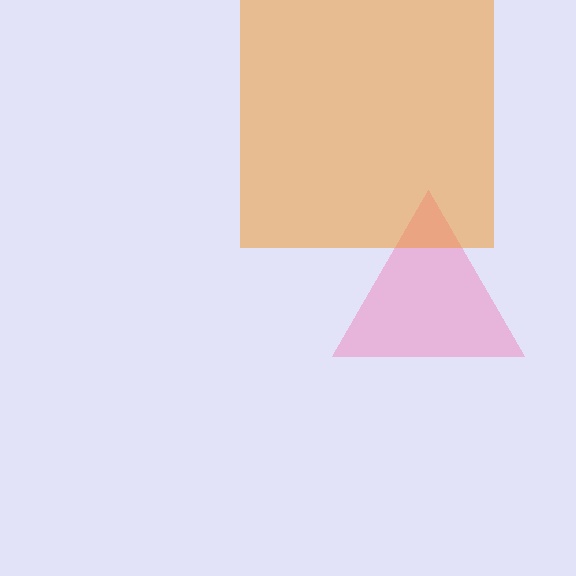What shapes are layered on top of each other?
The layered shapes are: a pink triangle, an orange square.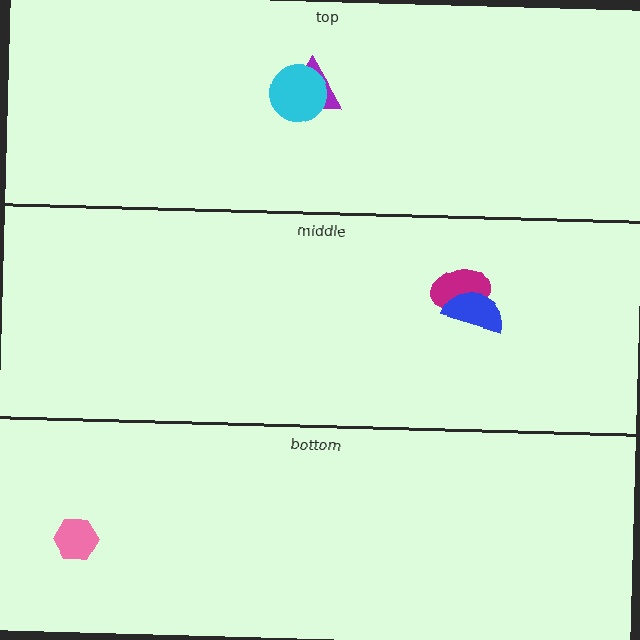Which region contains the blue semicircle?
The middle region.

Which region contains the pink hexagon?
The bottom region.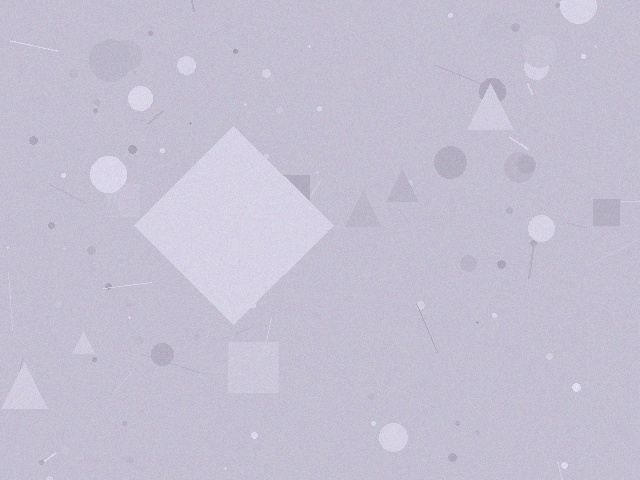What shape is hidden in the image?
A diamond is hidden in the image.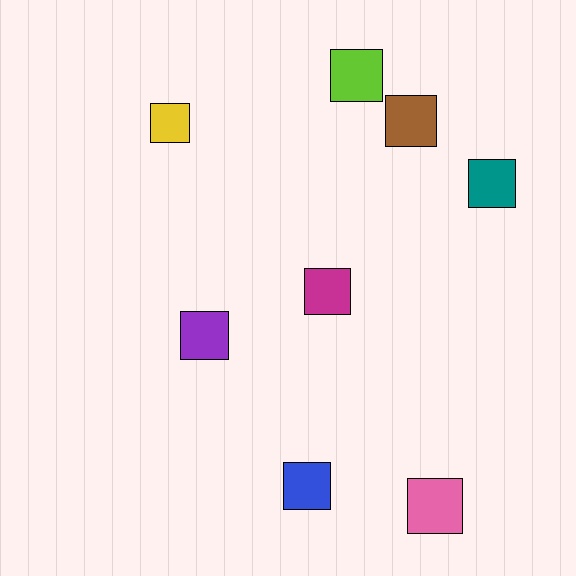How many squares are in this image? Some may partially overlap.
There are 8 squares.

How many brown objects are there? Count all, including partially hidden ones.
There is 1 brown object.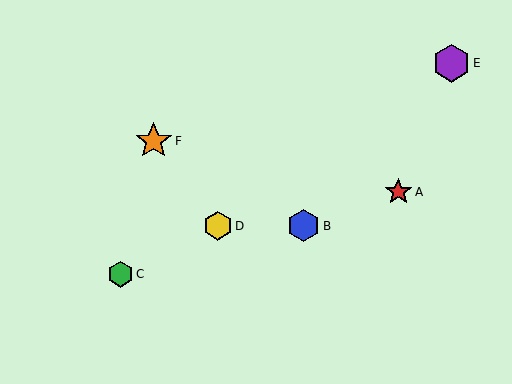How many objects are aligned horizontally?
2 objects (B, D) are aligned horizontally.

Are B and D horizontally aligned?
Yes, both are at y≈226.